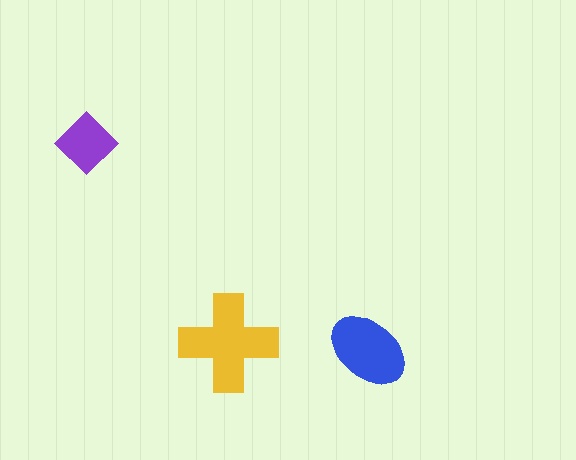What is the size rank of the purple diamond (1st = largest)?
3rd.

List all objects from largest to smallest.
The yellow cross, the blue ellipse, the purple diamond.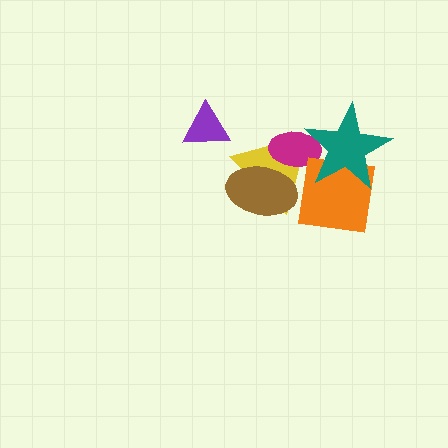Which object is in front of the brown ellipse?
The orange square is in front of the brown ellipse.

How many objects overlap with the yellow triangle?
4 objects overlap with the yellow triangle.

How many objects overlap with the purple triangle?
0 objects overlap with the purple triangle.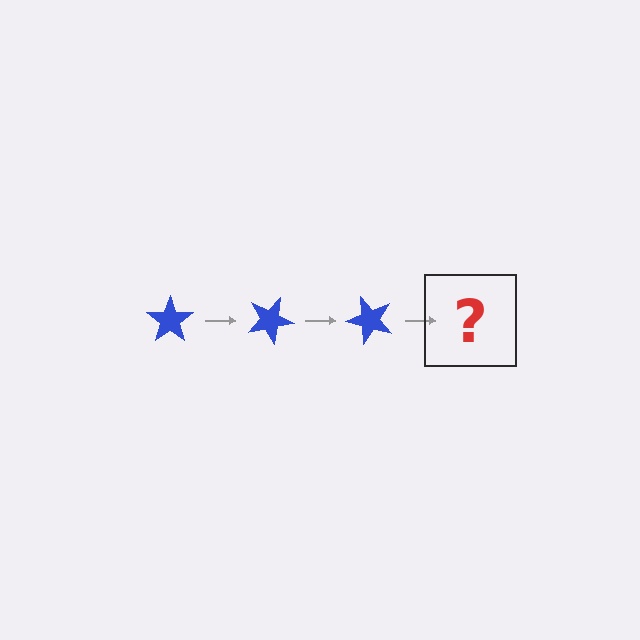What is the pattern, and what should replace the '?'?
The pattern is that the star rotates 25 degrees each step. The '?' should be a blue star rotated 75 degrees.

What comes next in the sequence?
The next element should be a blue star rotated 75 degrees.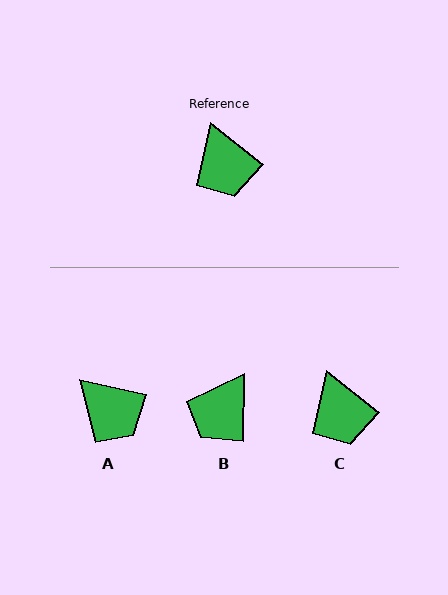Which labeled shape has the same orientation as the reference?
C.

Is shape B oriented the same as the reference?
No, it is off by about 53 degrees.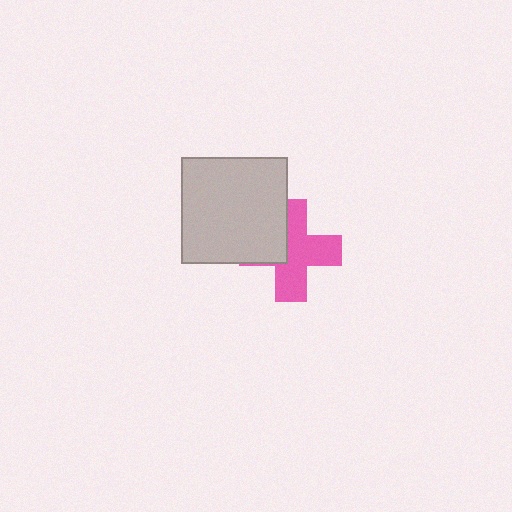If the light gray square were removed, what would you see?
You would see the complete pink cross.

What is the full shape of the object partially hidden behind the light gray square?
The partially hidden object is a pink cross.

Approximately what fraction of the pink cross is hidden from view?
Roughly 33% of the pink cross is hidden behind the light gray square.